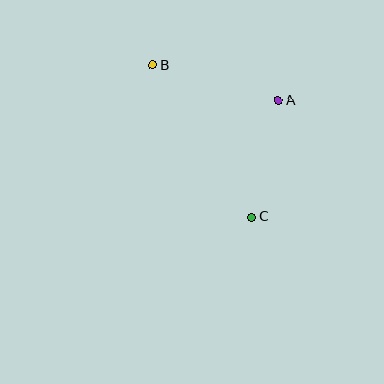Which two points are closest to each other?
Points A and C are closest to each other.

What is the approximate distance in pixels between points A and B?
The distance between A and B is approximately 131 pixels.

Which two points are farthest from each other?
Points B and C are farthest from each other.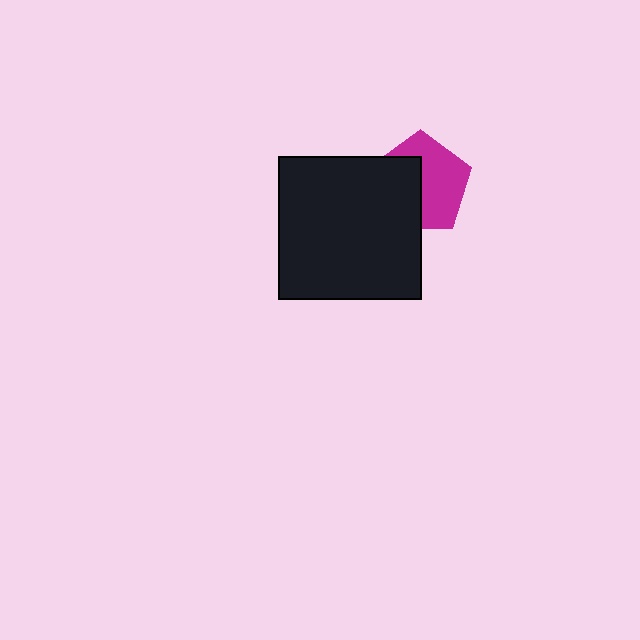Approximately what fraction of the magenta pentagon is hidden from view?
Roughly 45% of the magenta pentagon is hidden behind the black square.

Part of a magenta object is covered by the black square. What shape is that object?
It is a pentagon.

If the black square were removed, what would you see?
You would see the complete magenta pentagon.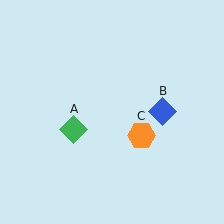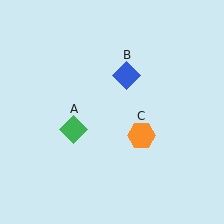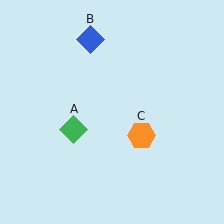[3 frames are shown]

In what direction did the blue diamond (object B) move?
The blue diamond (object B) moved up and to the left.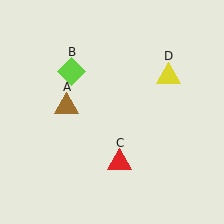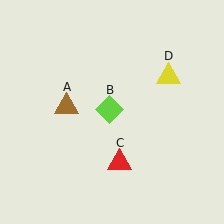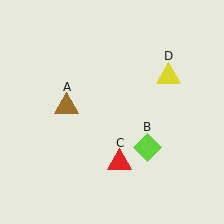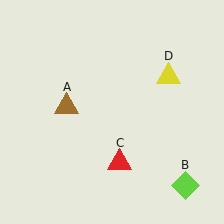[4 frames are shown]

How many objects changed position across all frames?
1 object changed position: lime diamond (object B).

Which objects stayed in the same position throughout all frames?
Brown triangle (object A) and red triangle (object C) and yellow triangle (object D) remained stationary.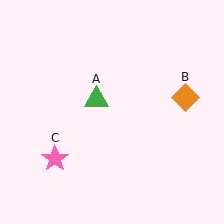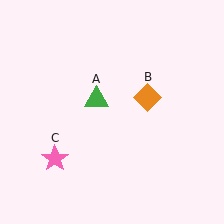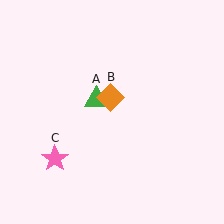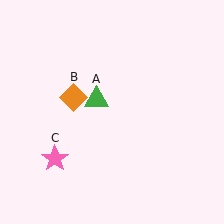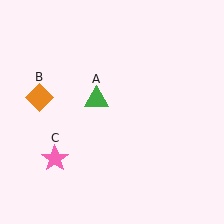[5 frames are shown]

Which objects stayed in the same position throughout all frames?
Green triangle (object A) and pink star (object C) remained stationary.